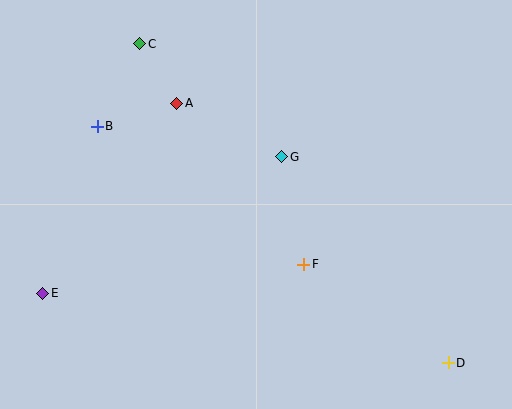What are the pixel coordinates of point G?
Point G is at (282, 157).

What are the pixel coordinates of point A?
Point A is at (177, 103).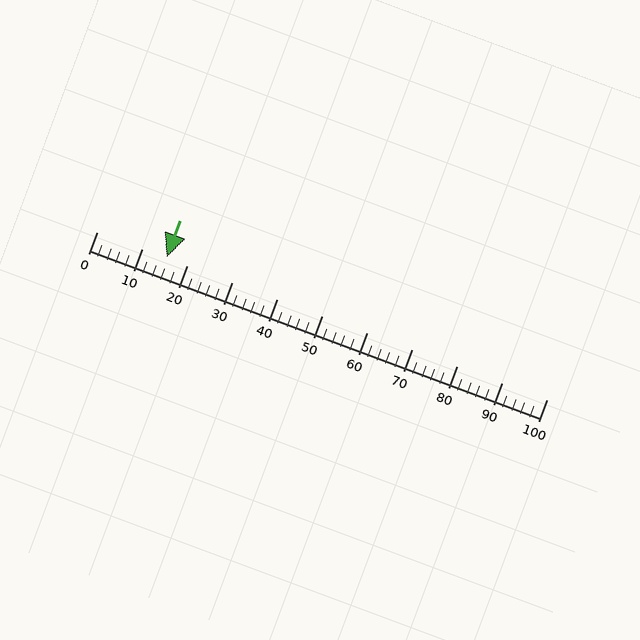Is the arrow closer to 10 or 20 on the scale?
The arrow is closer to 20.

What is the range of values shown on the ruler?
The ruler shows values from 0 to 100.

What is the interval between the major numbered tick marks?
The major tick marks are spaced 10 units apart.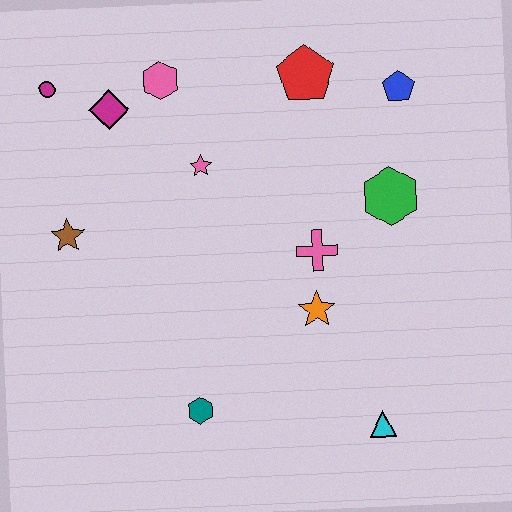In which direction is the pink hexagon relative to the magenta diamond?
The pink hexagon is to the right of the magenta diamond.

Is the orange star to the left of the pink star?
No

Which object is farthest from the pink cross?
The magenta circle is farthest from the pink cross.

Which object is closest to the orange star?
The pink cross is closest to the orange star.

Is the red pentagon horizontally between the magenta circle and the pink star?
No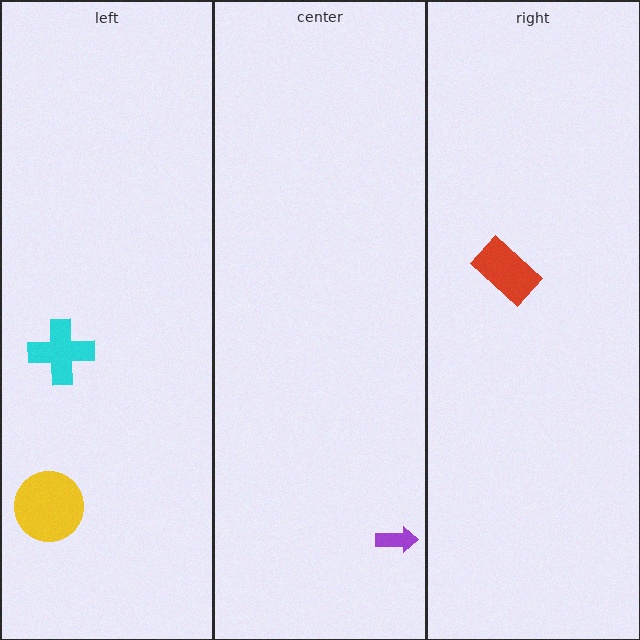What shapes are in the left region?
The yellow circle, the cyan cross.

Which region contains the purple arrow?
The center region.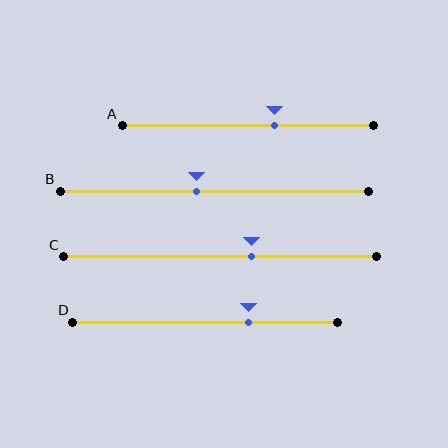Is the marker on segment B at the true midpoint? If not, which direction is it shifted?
No, the marker on segment B is shifted to the left by about 6% of the segment length.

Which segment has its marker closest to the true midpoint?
Segment B has its marker closest to the true midpoint.